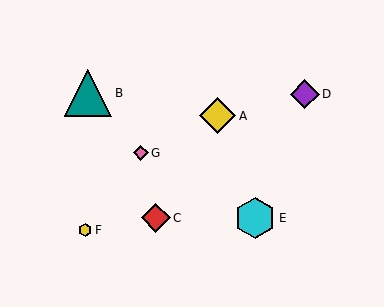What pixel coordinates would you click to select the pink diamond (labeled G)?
Click at (141, 153) to select the pink diamond G.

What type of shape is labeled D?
Shape D is a purple diamond.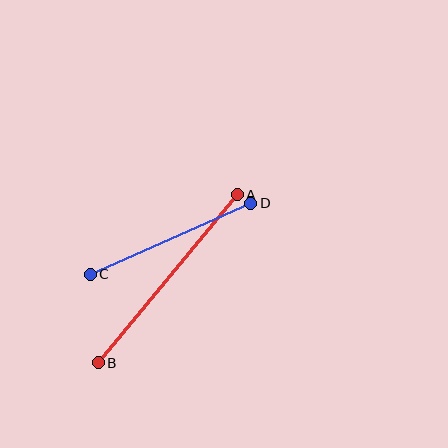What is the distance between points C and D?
The distance is approximately 176 pixels.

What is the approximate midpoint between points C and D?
The midpoint is at approximately (171, 239) pixels.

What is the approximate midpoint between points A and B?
The midpoint is at approximately (168, 279) pixels.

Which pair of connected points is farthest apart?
Points A and B are farthest apart.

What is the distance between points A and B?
The distance is approximately 218 pixels.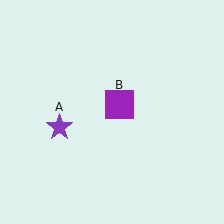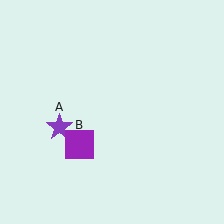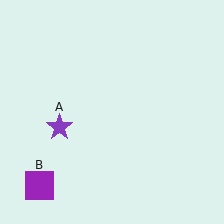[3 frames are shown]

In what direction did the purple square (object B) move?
The purple square (object B) moved down and to the left.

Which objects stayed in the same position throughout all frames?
Purple star (object A) remained stationary.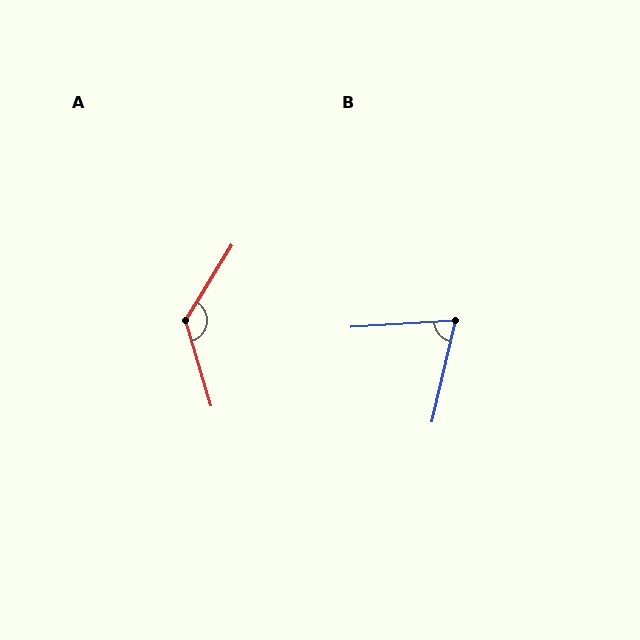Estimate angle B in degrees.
Approximately 74 degrees.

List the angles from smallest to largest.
B (74°), A (132°).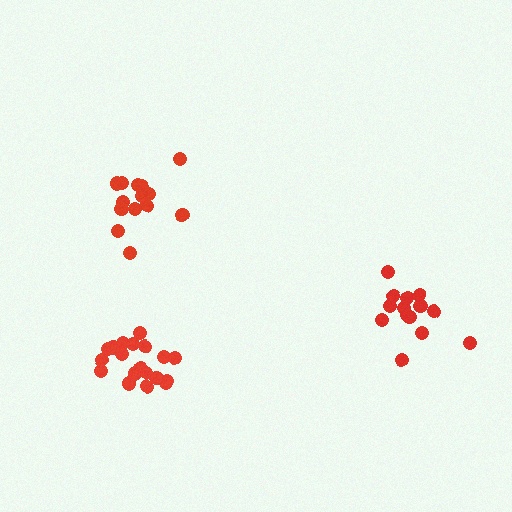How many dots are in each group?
Group 1: 14 dots, Group 2: 15 dots, Group 3: 19 dots (48 total).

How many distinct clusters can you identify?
There are 3 distinct clusters.